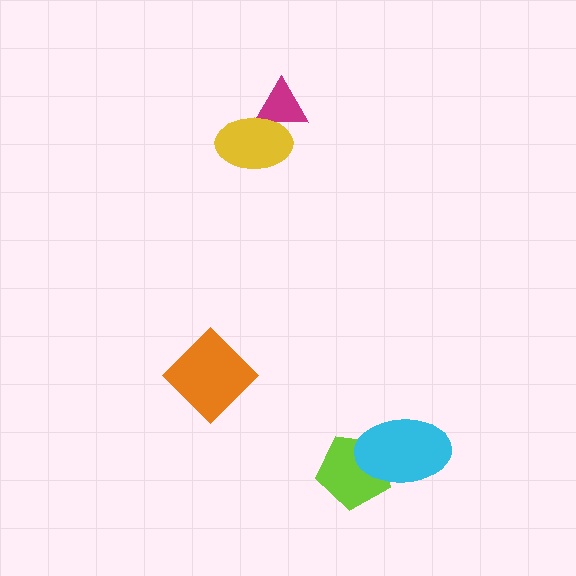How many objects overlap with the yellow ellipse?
1 object overlaps with the yellow ellipse.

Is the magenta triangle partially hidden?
Yes, it is partially covered by another shape.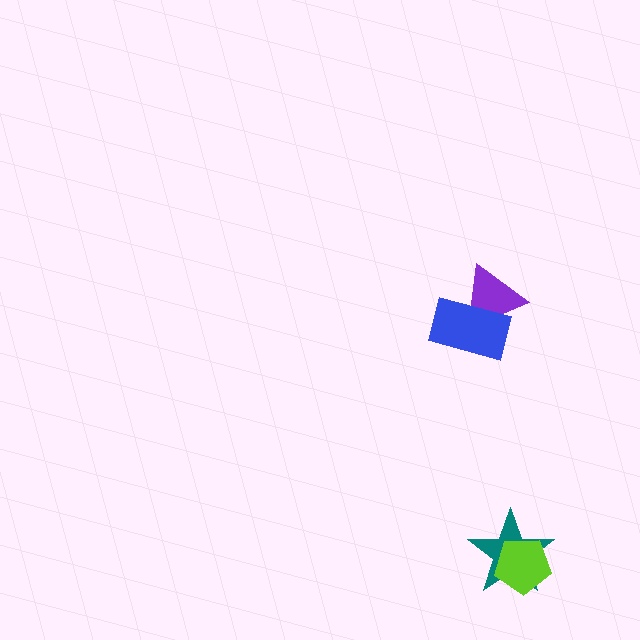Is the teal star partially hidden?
Yes, it is partially covered by another shape.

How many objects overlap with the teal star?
1 object overlaps with the teal star.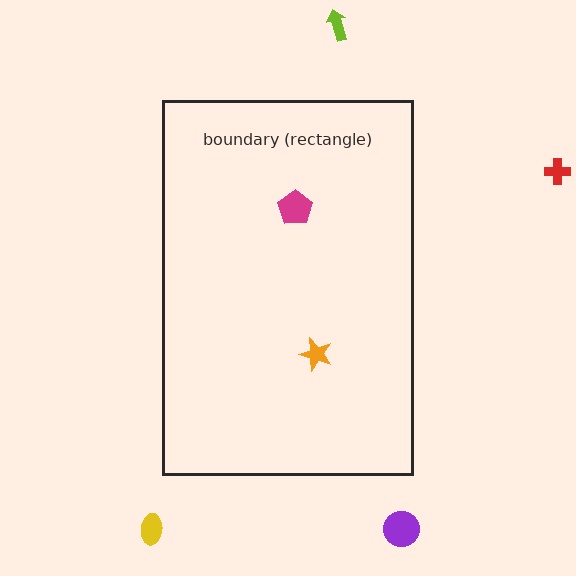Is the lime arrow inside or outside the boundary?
Outside.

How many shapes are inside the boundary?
2 inside, 4 outside.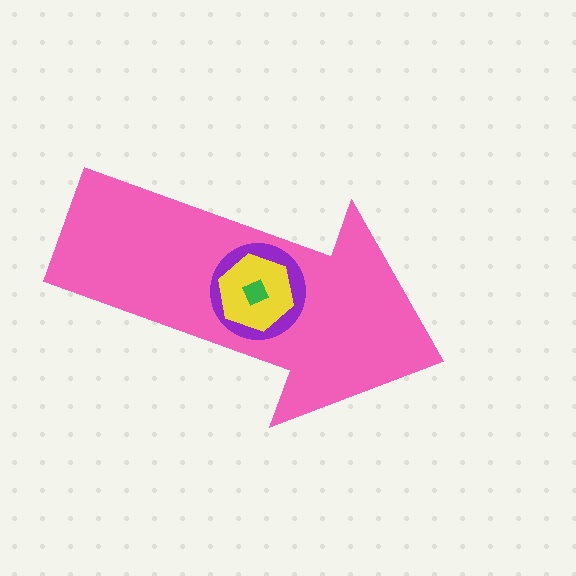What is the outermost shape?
The pink arrow.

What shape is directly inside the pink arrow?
The purple circle.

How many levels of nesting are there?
4.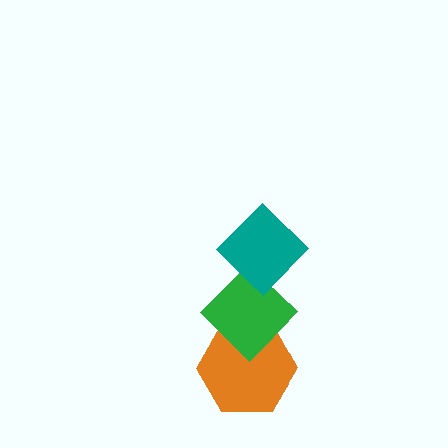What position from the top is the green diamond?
The green diamond is 2nd from the top.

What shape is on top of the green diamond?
The teal diamond is on top of the green diamond.